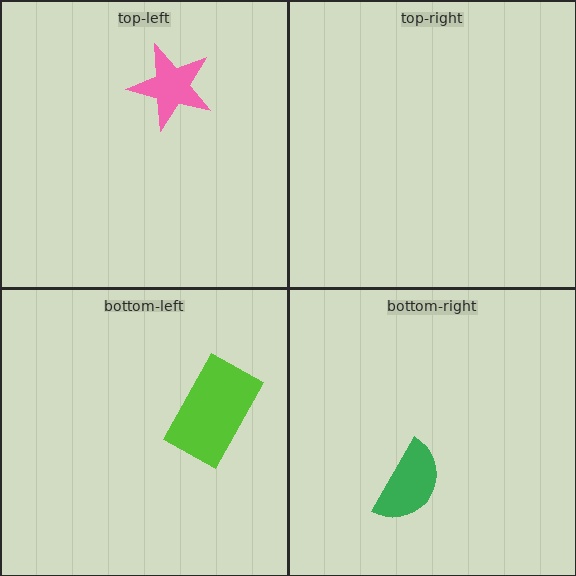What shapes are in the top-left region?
The pink star.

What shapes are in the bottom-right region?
The green semicircle.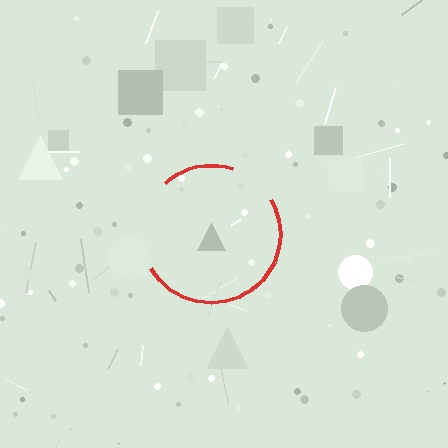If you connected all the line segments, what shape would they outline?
They would outline a circle.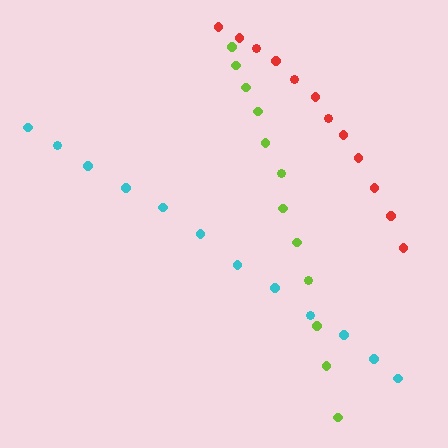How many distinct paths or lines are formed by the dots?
There are 3 distinct paths.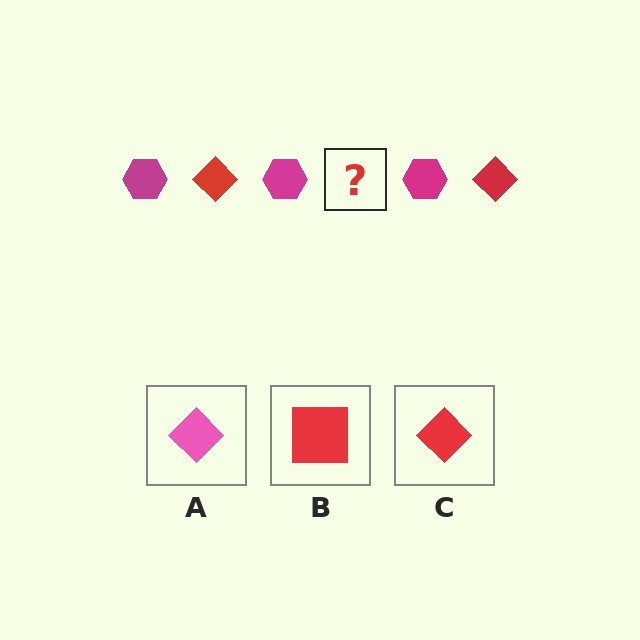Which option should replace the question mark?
Option C.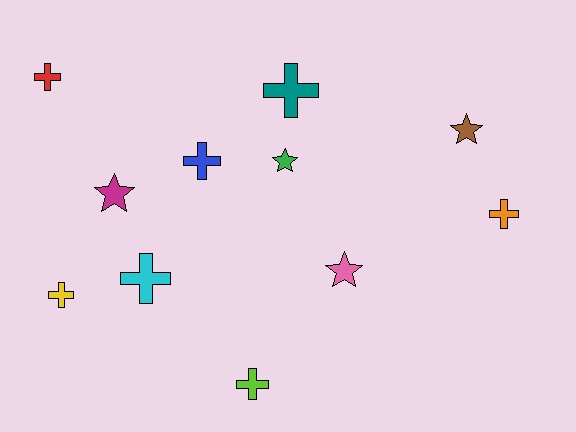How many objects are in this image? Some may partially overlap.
There are 11 objects.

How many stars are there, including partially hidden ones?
There are 4 stars.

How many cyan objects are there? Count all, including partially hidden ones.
There is 1 cyan object.